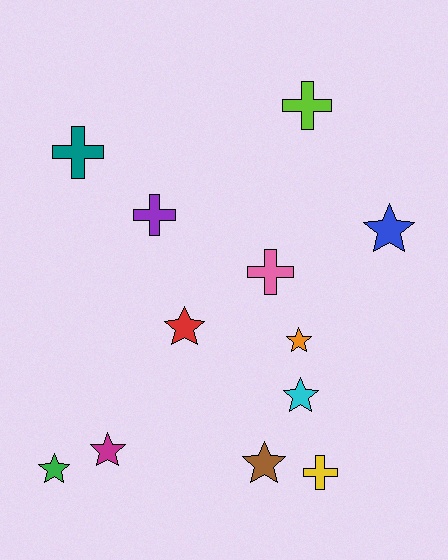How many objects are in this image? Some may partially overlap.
There are 12 objects.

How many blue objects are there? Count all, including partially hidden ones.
There is 1 blue object.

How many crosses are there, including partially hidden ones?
There are 5 crosses.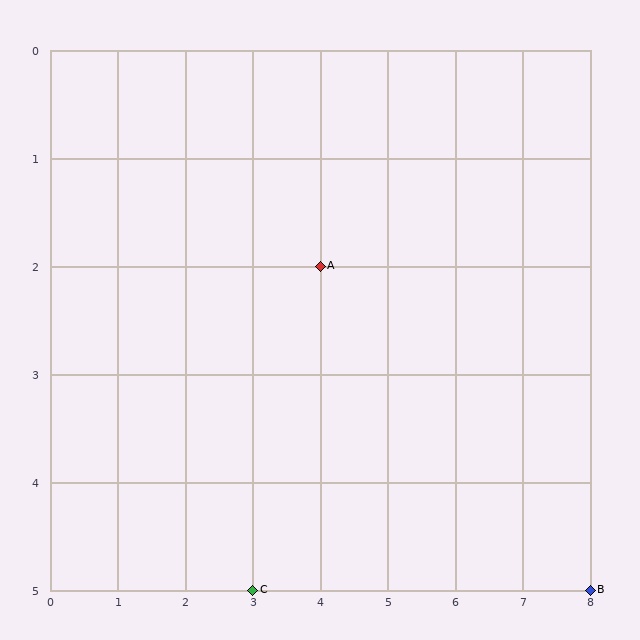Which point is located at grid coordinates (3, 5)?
Point C is at (3, 5).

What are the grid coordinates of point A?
Point A is at grid coordinates (4, 2).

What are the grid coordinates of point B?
Point B is at grid coordinates (8, 5).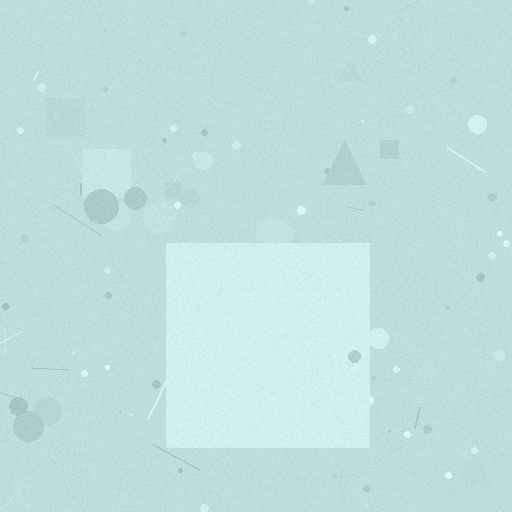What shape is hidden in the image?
A square is hidden in the image.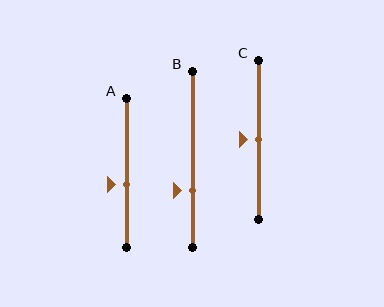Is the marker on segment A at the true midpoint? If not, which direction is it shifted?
No, the marker on segment A is shifted downward by about 8% of the segment length.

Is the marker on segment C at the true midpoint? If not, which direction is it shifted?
Yes, the marker on segment C is at the true midpoint.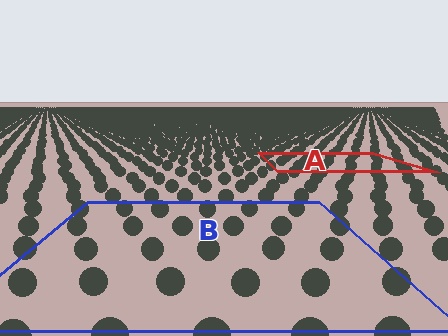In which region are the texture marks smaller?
The texture marks are smaller in region A, because it is farther away.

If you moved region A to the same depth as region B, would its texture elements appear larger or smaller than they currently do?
They would appear larger. At a closer depth, the same texture elements are projected at a bigger on-screen size.